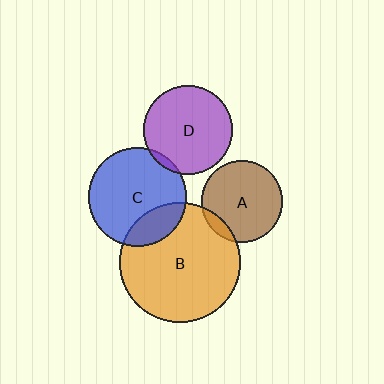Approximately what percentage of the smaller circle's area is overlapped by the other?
Approximately 5%.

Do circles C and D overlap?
Yes.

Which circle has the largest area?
Circle B (orange).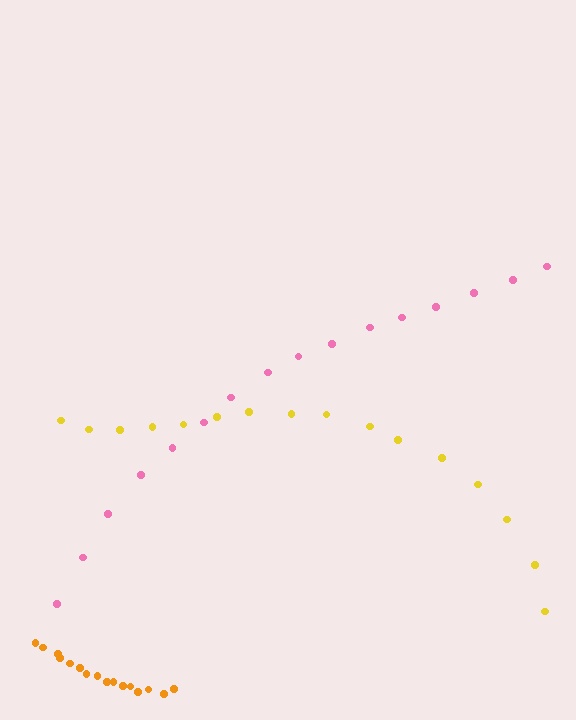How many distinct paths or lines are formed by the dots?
There are 3 distinct paths.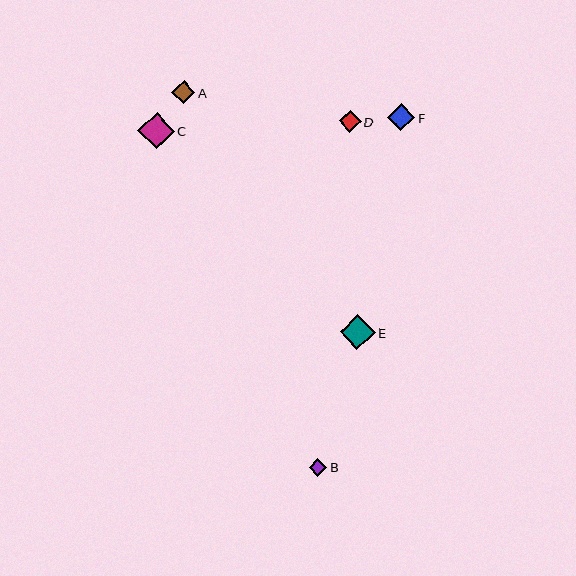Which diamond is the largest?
Diamond C is the largest with a size of approximately 36 pixels.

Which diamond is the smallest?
Diamond B is the smallest with a size of approximately 18 pixels.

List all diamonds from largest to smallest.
From largest to smallest: C, E, F, A, D, B.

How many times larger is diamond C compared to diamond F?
Diamond C is approximately 1.3 times the size of diamond F.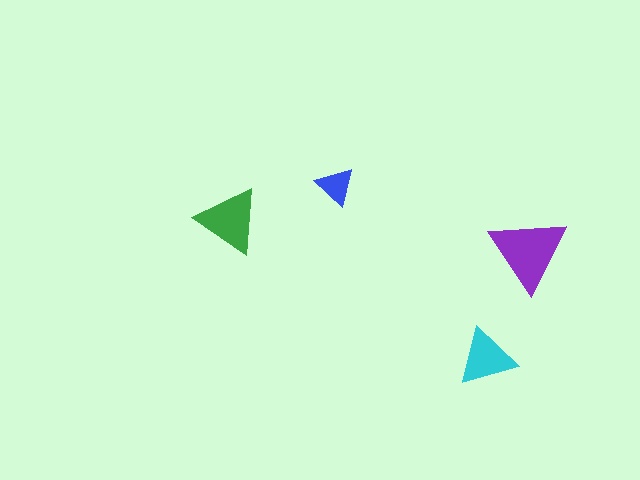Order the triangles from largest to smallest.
the purple one, the green one, the cyan one, the blue one.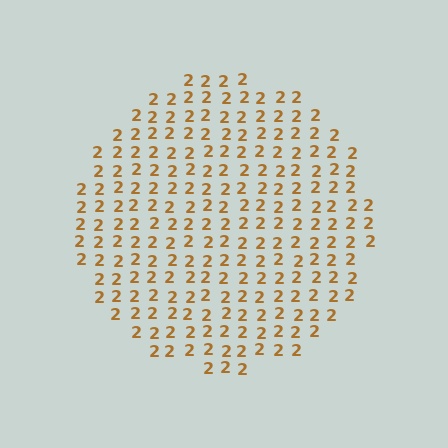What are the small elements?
The small elements are digit 2's.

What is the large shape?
The large shape is a circle.